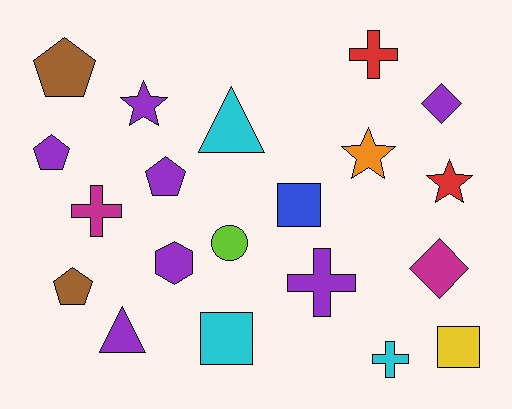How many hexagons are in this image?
There is 1 hexagon.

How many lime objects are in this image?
There is 1 lime object.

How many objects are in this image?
There are 20 objects.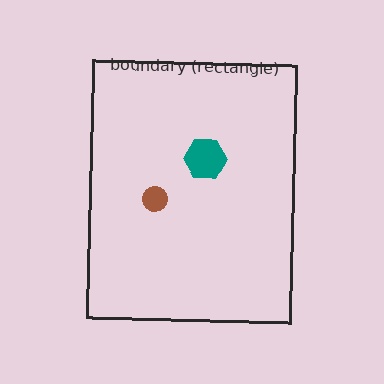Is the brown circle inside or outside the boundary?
Inside.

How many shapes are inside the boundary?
2 inside, 0 outside.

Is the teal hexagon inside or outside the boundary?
Inside.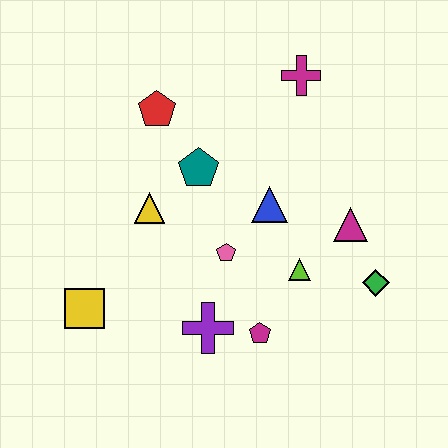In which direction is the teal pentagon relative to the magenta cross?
The teal pentagon is to the left of the magenta cross.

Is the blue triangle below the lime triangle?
No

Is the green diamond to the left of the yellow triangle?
No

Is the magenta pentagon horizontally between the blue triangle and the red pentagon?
Yes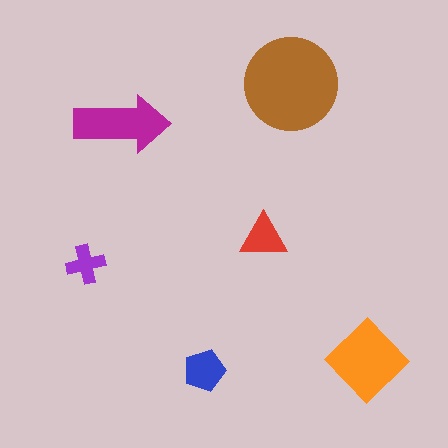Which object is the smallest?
The purple cross.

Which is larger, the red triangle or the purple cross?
The red triangle.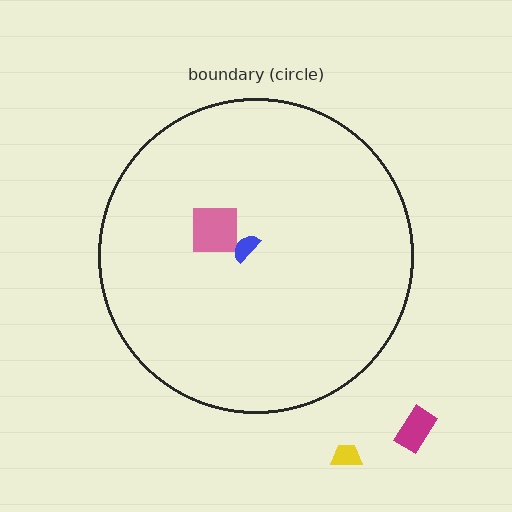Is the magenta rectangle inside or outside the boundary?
Outside.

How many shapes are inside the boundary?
2 inside, 2 outside.